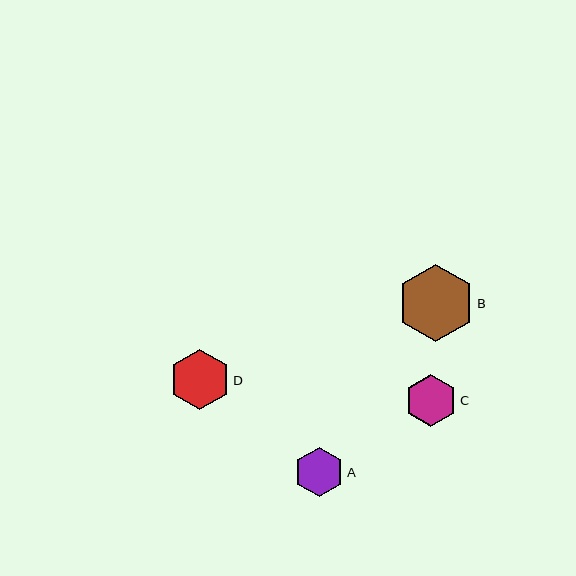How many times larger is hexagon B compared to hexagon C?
Hexagon B is approximately 1.5 times the size of hexagon C.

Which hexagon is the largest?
Hexagon B is the largest with a size of approximately 77 pixels.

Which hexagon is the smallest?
Hexagon A is the smallest with a size of approximately 49 pixels.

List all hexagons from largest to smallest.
From largest to smallest: B, D, C, A.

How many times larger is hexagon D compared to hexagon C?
Hexagon D is approximately 1.2 times the size of hexagon C.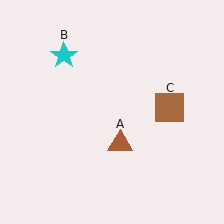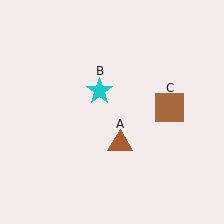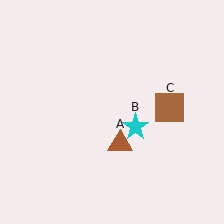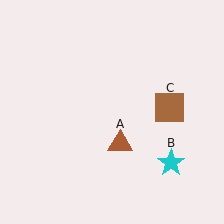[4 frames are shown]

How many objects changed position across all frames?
1 object changed position: cyan star (object B).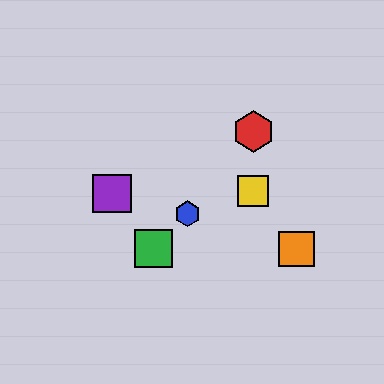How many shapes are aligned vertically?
2 shapes (the red hexagon, the yellow square) are aligned vertically.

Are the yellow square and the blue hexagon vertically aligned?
No, the yellow square is at x≈253 and the blue hexagon is at x≈188.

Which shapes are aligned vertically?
The red hexagon, the yellow square are aligned vertically.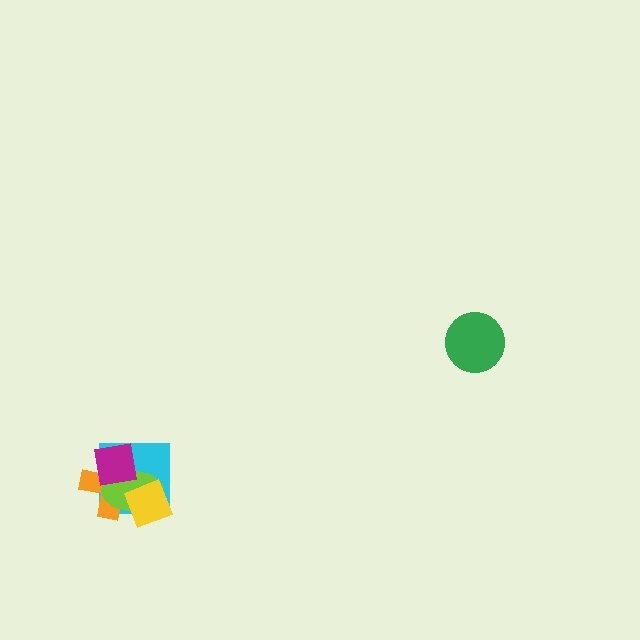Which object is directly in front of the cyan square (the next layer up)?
The orange cross is directly in front of the cyan square.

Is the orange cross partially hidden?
Yes, it is partially covered by another shape.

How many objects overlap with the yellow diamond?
3 objects overlap with the yellow diamond.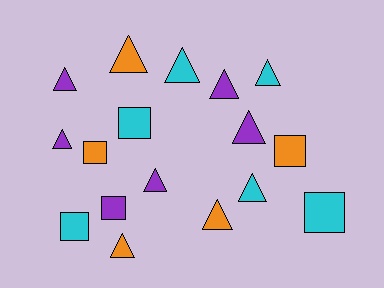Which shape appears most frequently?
Triangle, with 11 objects.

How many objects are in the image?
There are 17 objects.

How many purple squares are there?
There is 1 purple square.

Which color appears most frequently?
Purple, with 6 objects.